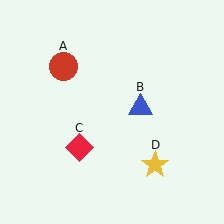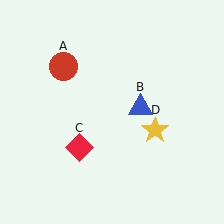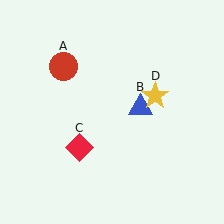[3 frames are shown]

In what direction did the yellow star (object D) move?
The yellow star (object D) moved up.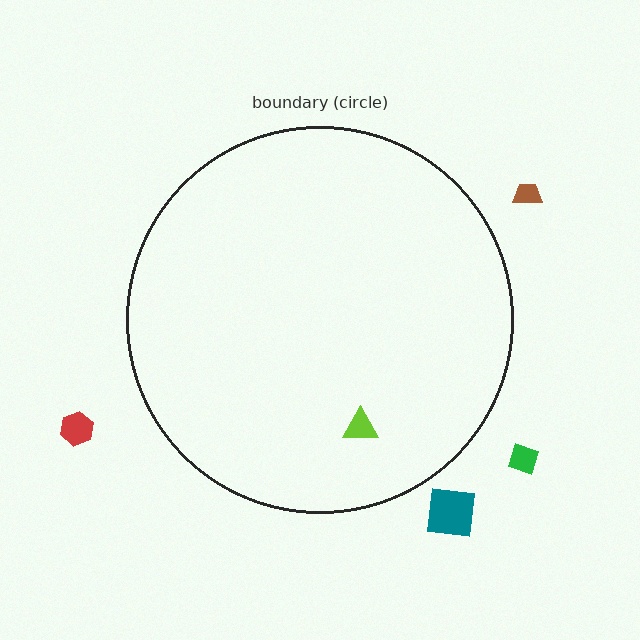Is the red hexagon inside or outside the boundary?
Outside.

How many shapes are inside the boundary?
1 inside, 4 outside.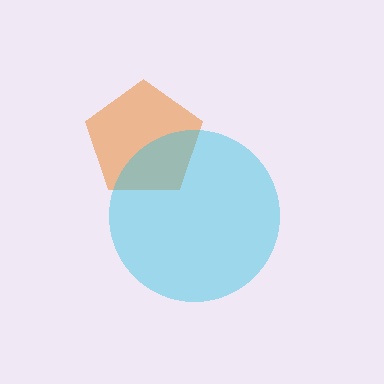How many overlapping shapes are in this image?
There are 2 overlapping shapes in the image.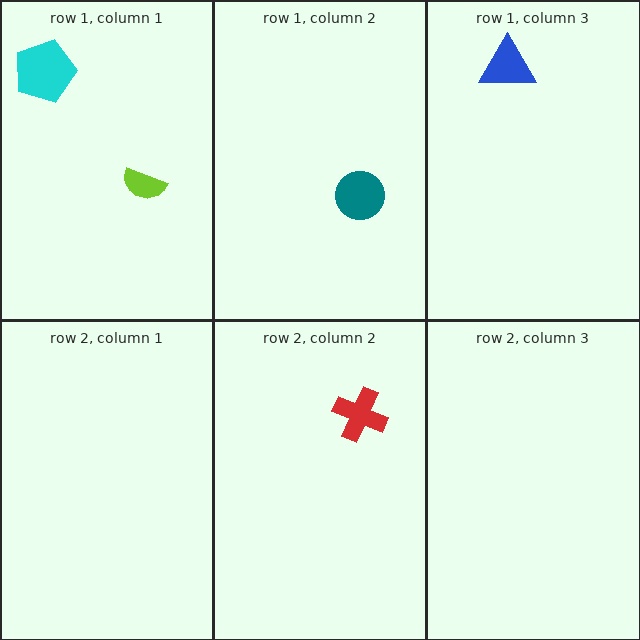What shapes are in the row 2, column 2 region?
The red cross.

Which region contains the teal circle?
The row 1, column 2 region.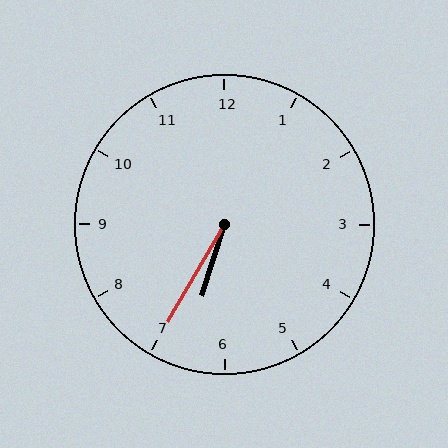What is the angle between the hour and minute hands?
Approximately 12 degrees.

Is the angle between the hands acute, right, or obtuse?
It is acute.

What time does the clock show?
6:35.